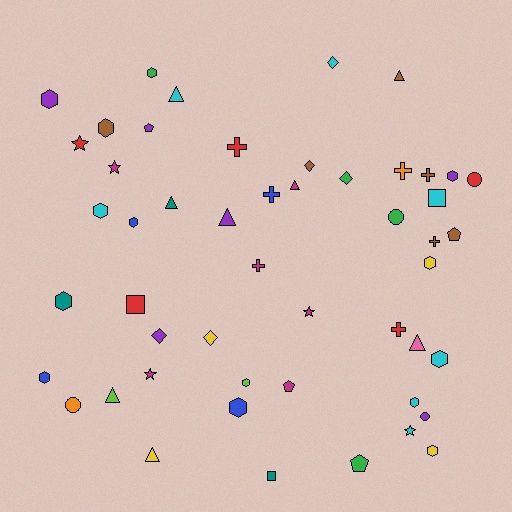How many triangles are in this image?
There are 8 triangles.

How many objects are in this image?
There are 50 objects.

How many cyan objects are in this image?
There are 7 cyan objects.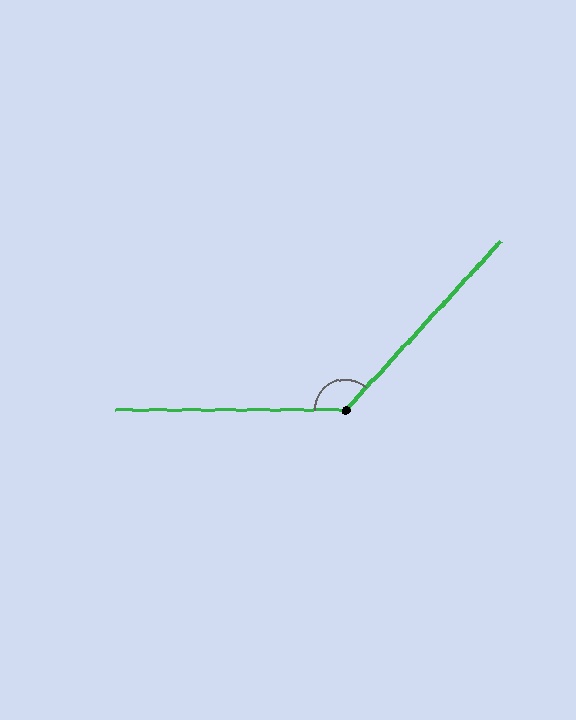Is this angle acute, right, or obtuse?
It is obtuse.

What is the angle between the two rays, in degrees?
Approximately 132 degrees.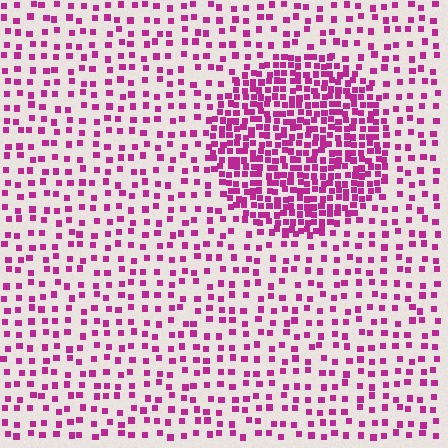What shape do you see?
I see a circle.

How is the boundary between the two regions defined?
The boundary is defined by a change in element density (approximately 2.6x ratio). All elements are the same color, size, and shape.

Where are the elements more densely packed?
The elements are more densely packed inside the circle boundary.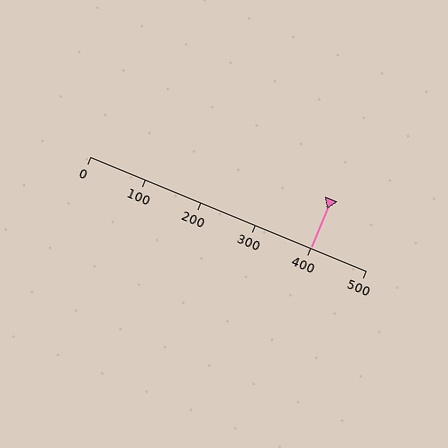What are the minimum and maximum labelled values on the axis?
The axis runs from 0 to 500.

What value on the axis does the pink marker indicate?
The marker indicates approximately 400.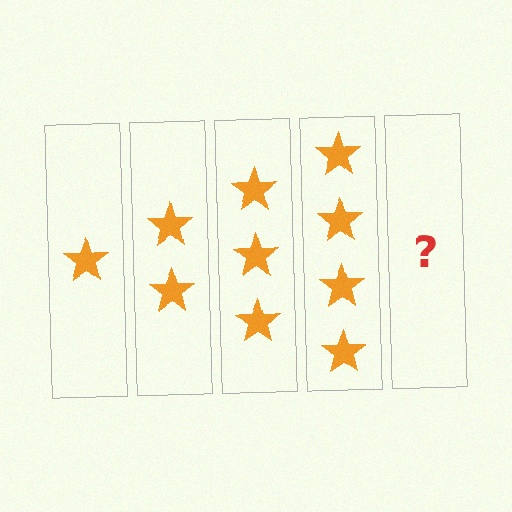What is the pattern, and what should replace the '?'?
The pattern is that each step adds one more star. The '?' should be 5 stars.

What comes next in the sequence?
The next element should be 5 stars.